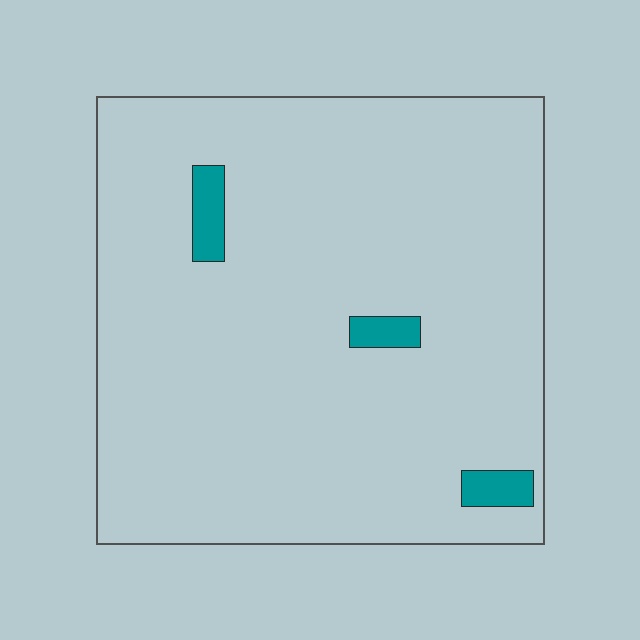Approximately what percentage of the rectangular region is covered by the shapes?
Approximately 5%.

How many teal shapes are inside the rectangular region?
3.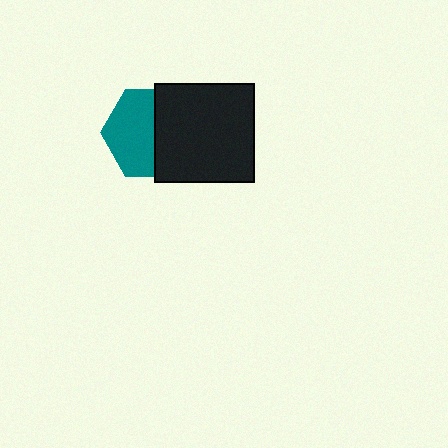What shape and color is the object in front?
The object in front is a black square.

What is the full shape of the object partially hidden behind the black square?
The partially hidden object is a teal hexagon.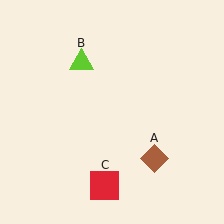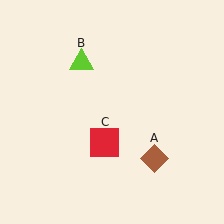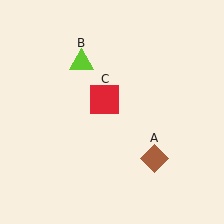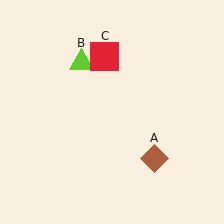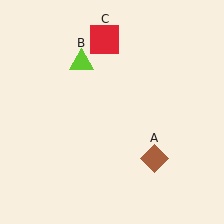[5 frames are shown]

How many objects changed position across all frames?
1 object changed position: red square (object C).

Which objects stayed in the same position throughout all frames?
Brown diamond (object A) and lime triangle (object B) remained stationary.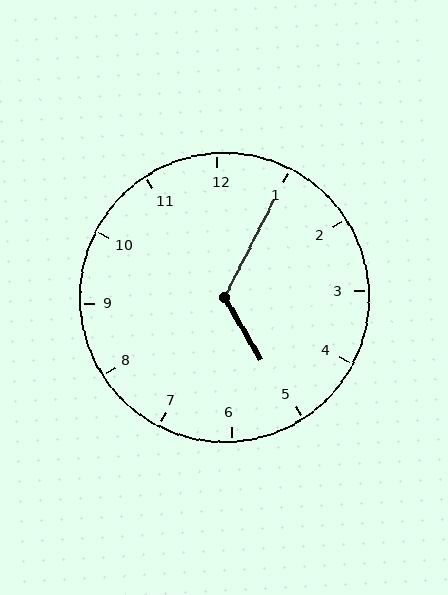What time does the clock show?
5:05.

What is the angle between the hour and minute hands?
Approximately 122 degrees.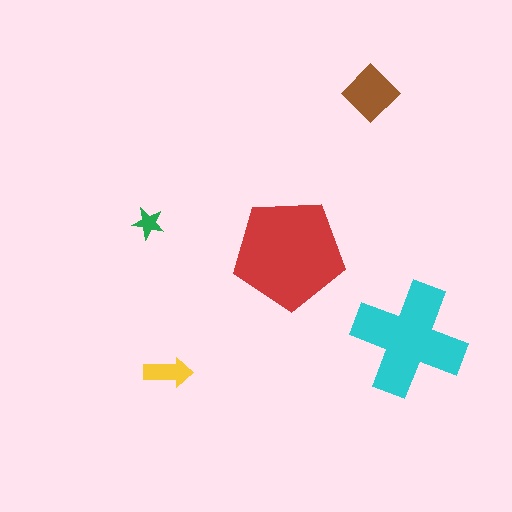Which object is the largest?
The red pentagon.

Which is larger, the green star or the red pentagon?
The red pentagon.